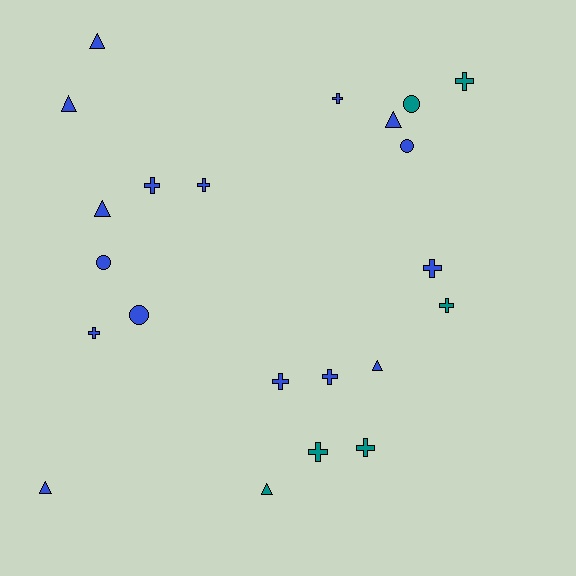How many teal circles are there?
There is 1 teal circle.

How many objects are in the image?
There are 22 objects.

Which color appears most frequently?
Blue, with 16 objects.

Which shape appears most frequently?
Cross, with 11 objects.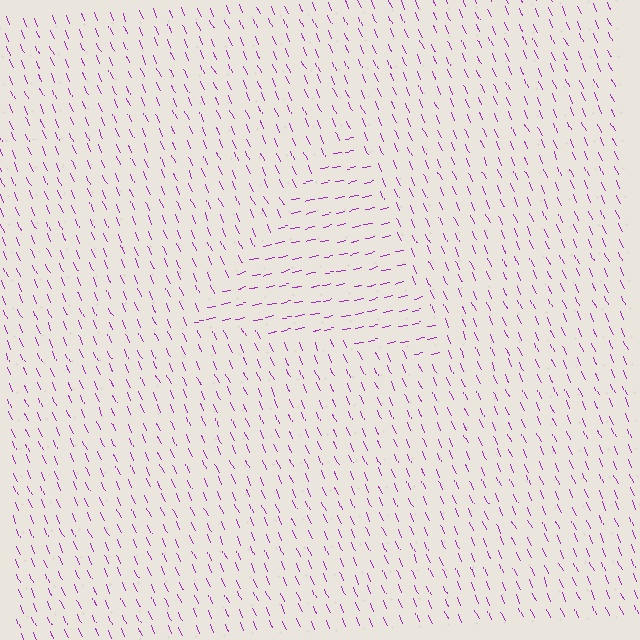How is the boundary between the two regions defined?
The boundary is defined purely by a change in line orientation (approximately 78 degrees difference). All lines are the same color and thickness.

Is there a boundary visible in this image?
Yes, there is a texture boundary formed by a change in line orientation.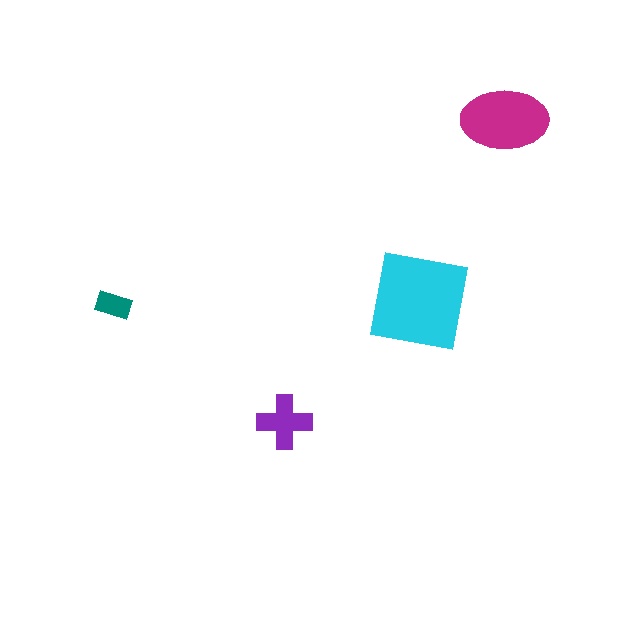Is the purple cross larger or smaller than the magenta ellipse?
Smaller.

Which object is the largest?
The cyan square.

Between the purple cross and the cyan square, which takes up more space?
The cyan square.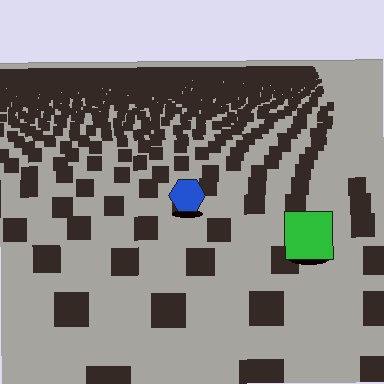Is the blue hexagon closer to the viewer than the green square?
No. The green square is closer — you can tell from the texture gradient: the ground texture is coarser near it.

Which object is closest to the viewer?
The green square is closest. The texture marks near it are larger and more spread out.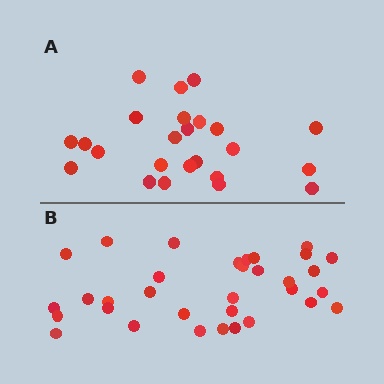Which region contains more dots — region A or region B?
Region B (the bottom region) has more dots.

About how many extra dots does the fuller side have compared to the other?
Region B has roughly 8 or so more dots than region A.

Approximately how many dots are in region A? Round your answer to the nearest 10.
About 20 dots. (The exact count is 24, which rounds to 20.)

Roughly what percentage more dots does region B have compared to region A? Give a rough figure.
About 40% more.